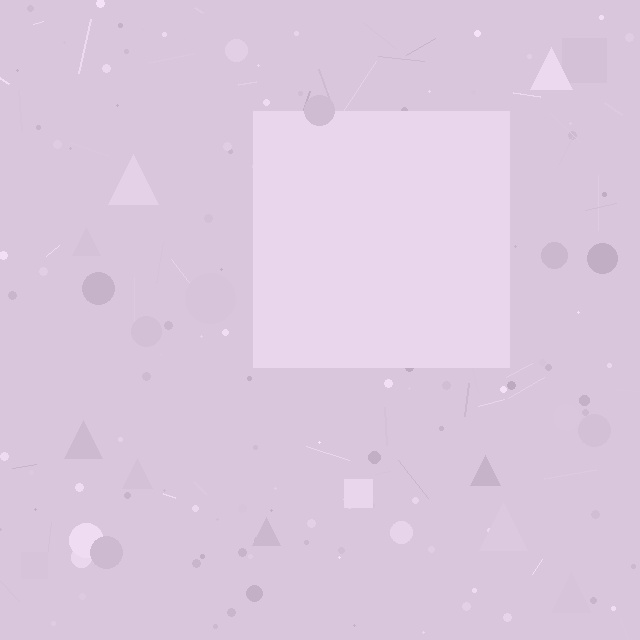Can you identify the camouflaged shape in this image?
The camouflaged shape is a square.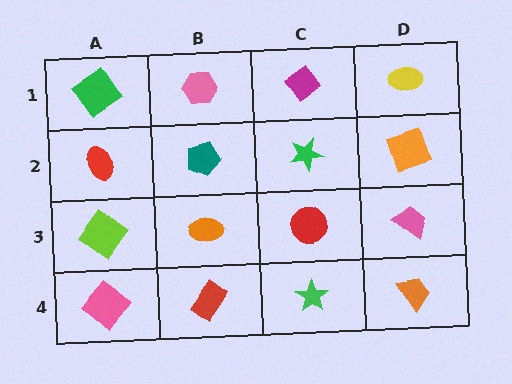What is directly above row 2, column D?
A yellow ellipse.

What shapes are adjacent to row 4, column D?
A pink trapezoid (row 3, column D), a green star (row 4, column C).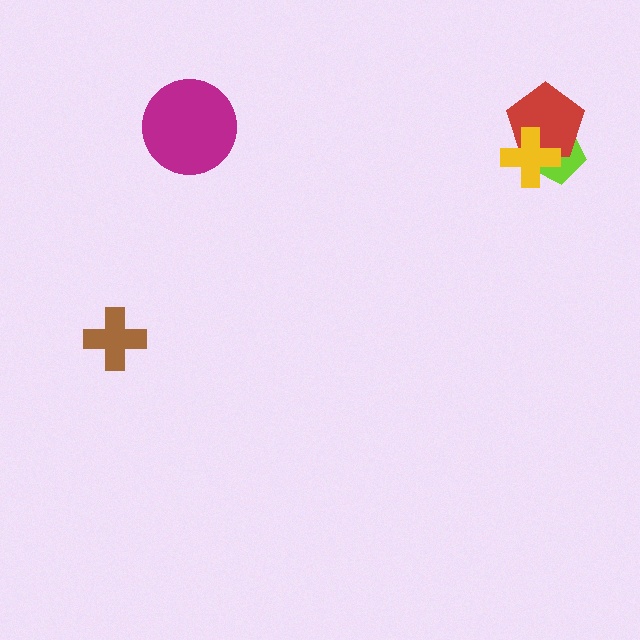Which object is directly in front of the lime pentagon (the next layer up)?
The red pentagon is directly in front of the lime pentagon.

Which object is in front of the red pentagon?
The yellow cross is in front of the red pentagon.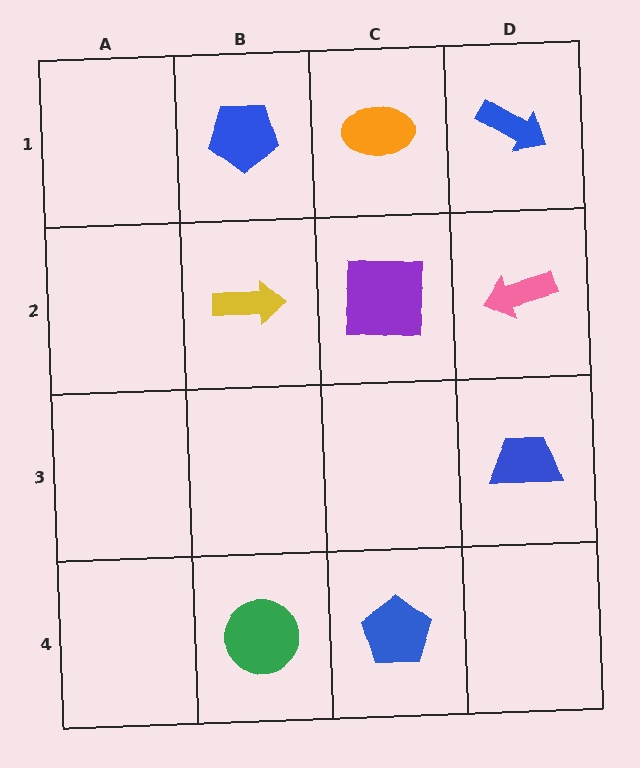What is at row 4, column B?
A green circle.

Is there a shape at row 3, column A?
No, that cell is empty.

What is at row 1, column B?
A blue pentagon.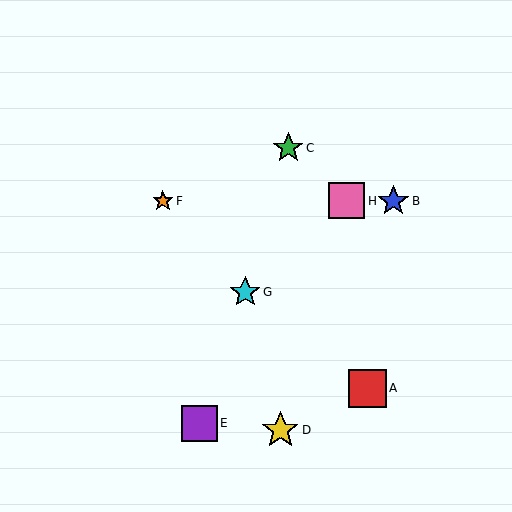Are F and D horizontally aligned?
No, F is at y≈201 and D is at y≈430.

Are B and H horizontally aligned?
Yes, both are at y≈201.